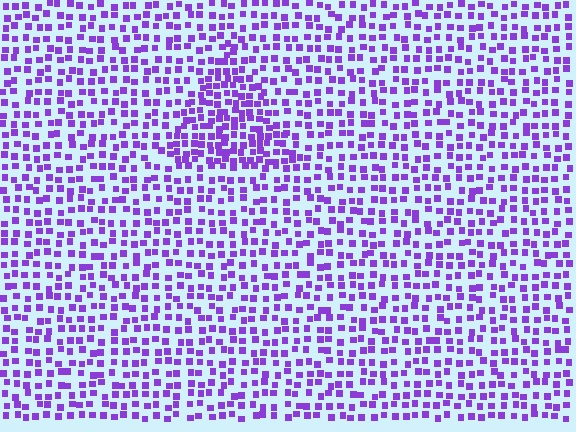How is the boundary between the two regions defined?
The boundary is defined by a change in element density (approximately 1.7x ratio). All elements are the same color, size, and shape.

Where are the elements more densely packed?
The elements are more densely packed inside the triangle boundary.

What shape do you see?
I see a triangle.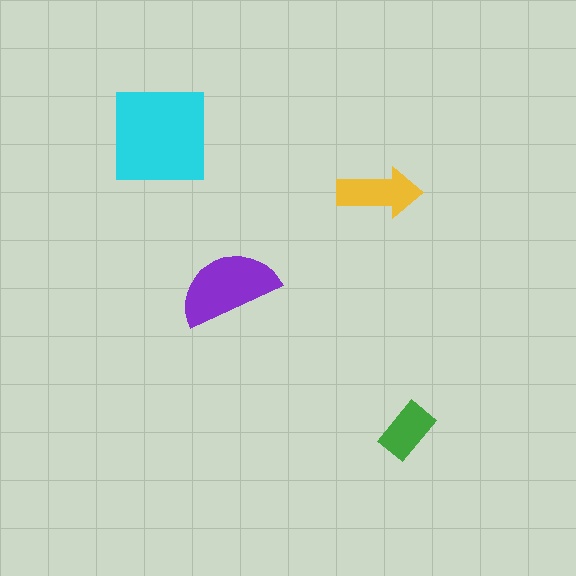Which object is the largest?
The cyan square.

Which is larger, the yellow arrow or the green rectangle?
The yellow arrow.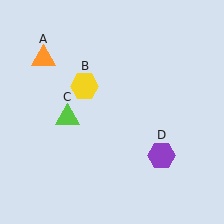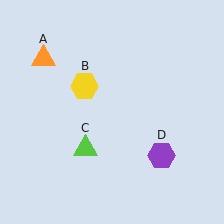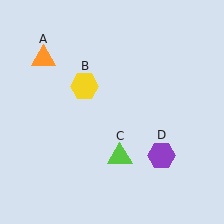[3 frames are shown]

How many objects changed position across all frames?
1 object changed position: lime triangle (object C).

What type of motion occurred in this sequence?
The lime triangle (object C) rotated counterclockwise around the center of the scene.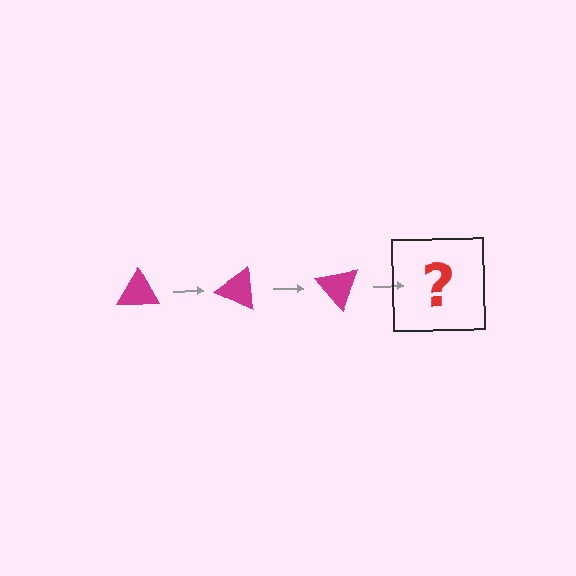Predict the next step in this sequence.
The next step is a magenta triangle rotated 75 degrees.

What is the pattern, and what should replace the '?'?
The pattern is that the triangle rotates 25 degrees each step. The '?' should be a magenta triangle rotated 75 degrees.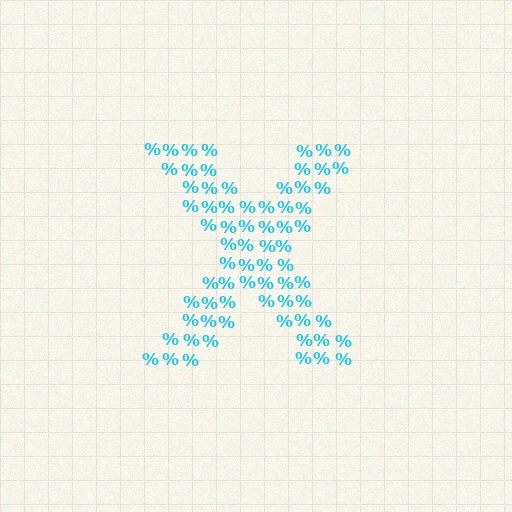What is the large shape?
The large shape is the letter X.